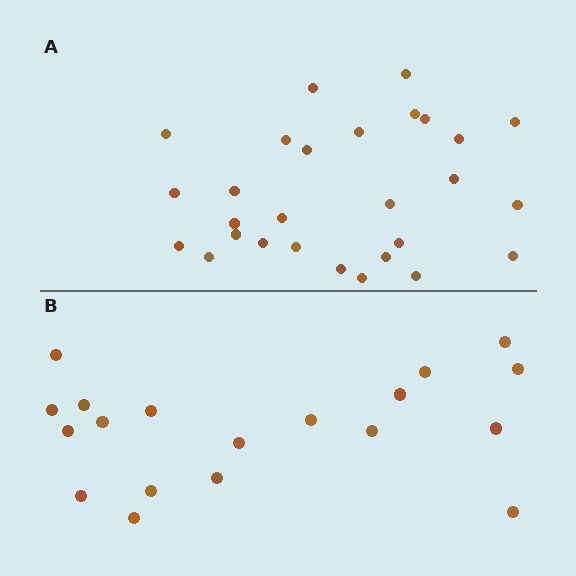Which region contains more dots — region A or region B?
Region A (the top region) has more dots.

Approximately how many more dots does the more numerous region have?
Region A has roughly 8 or so more dots than region B.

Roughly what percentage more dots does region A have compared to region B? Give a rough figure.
About 45% more.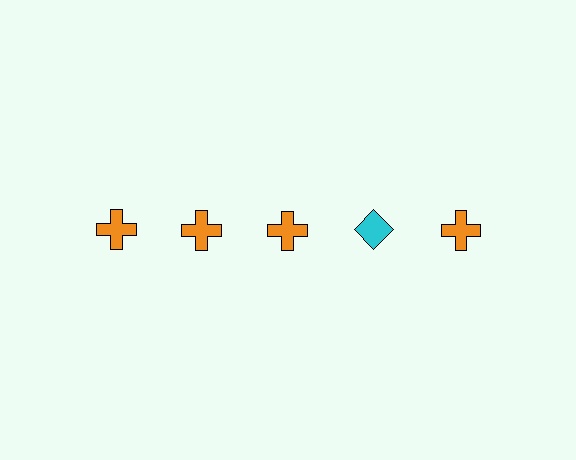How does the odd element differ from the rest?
It differs in both color (cyan instead of orange) and shape (diamond instead of cross).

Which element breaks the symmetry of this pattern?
The cyan diamond in the top row, second from right column breaks the symmetry. All other shapes are orange crosses.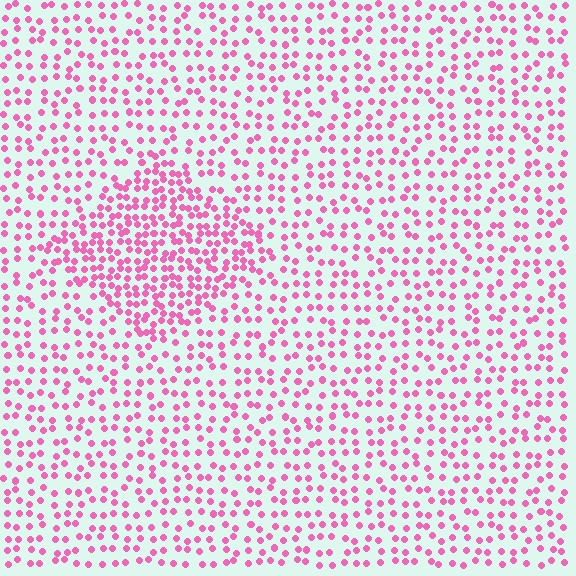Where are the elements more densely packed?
The elements are more densely packed inside the diamond boundary.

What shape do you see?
I see a diamond.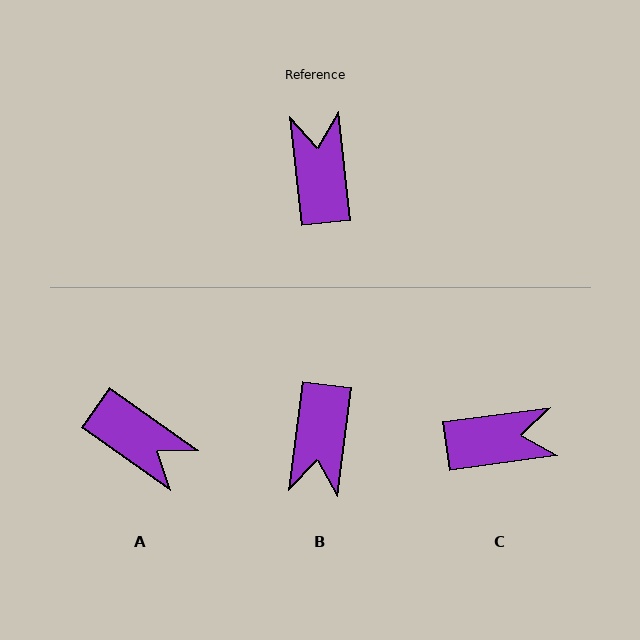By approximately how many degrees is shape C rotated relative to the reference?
Approximately 88 degrees clockwise.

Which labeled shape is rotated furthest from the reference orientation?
B, about 167 degrees away.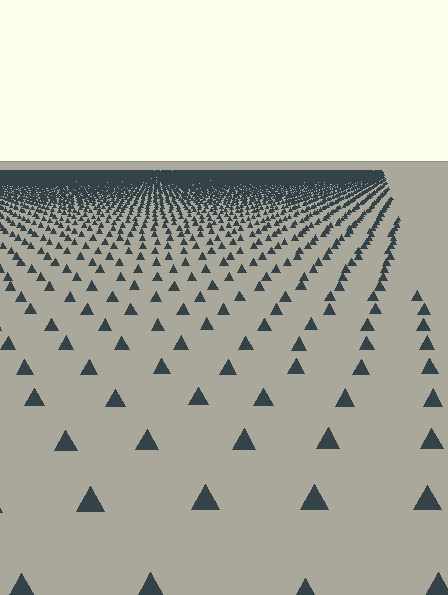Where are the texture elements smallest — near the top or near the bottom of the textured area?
Near the top.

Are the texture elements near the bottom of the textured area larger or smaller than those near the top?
Larger. Near the bottom, elements are closer to the viewer and appear at a bigger on-screen size.